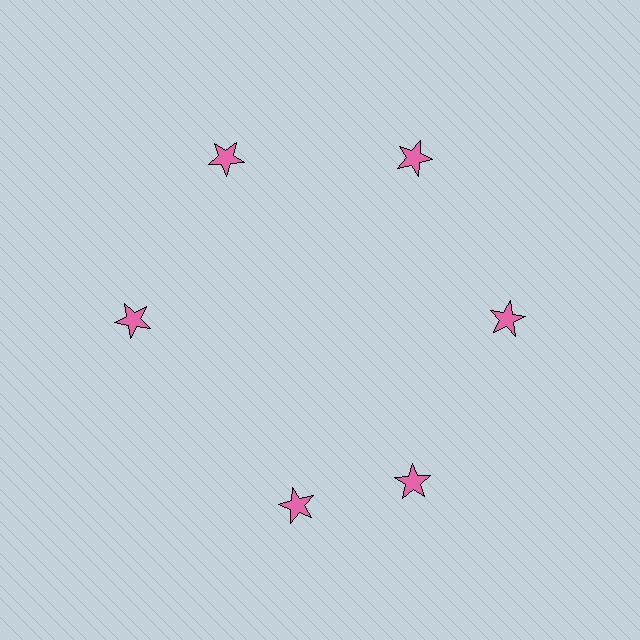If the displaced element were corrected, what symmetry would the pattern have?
It would have 6-fold rotational symmetry — the pattern would map onto itself every 60 degrees.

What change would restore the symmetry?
The symmetry would be restored by rotating it back into even spacing with its neighbors so that all 6 stars sit at equal angles and equal distance from the center.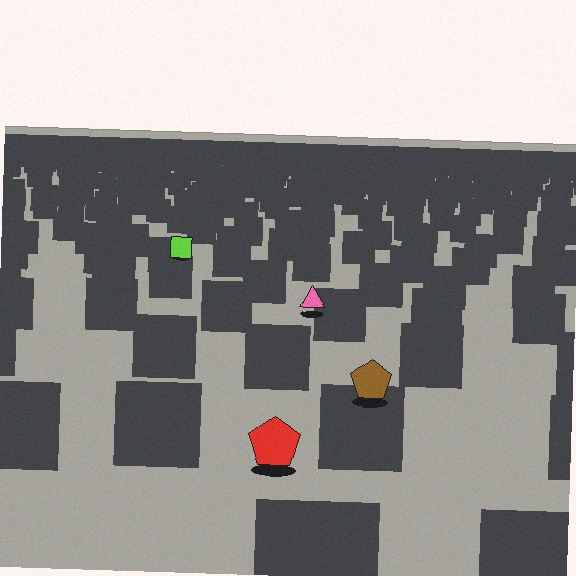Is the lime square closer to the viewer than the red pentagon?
No. The red pentagon is closer — you can tell from the texture gradient: the ground texture is coarser near it.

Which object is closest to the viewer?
The red pentagon is closest. The texture marks near it are larger and more spread out.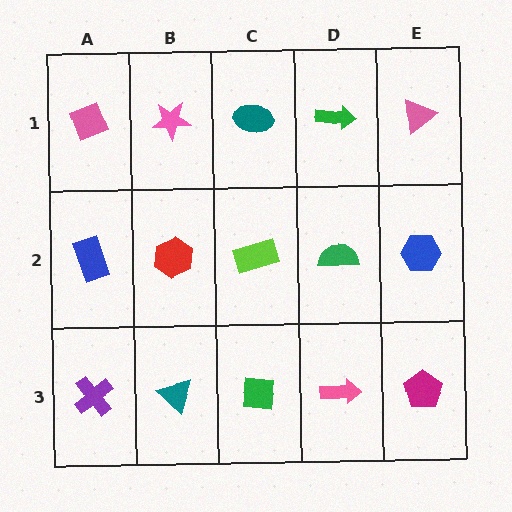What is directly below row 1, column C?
A lime rectangle.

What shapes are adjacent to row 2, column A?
A pink diamond (row 1, column A), a purple cross (row 3, column A), a red hexagon (row 2, column B).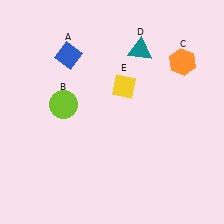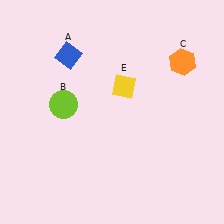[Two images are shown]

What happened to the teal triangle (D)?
The teal triangle (D) was removed in Image 2. It was in the top-right area of Image 1.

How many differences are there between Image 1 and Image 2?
There is 1 difference between the two images.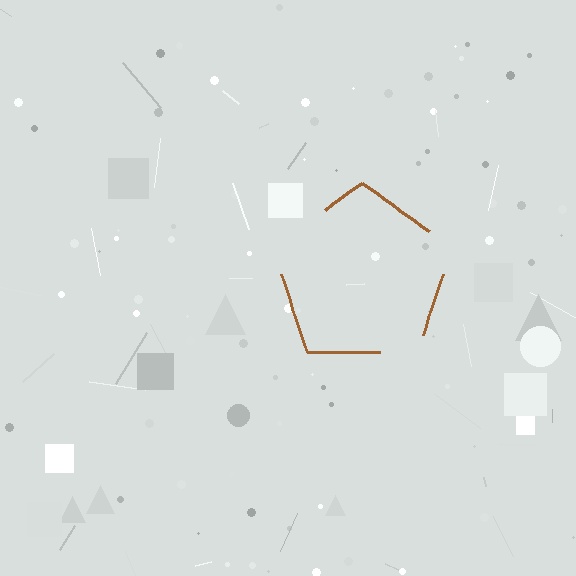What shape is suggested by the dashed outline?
The dashed outline suggests a pentagon.